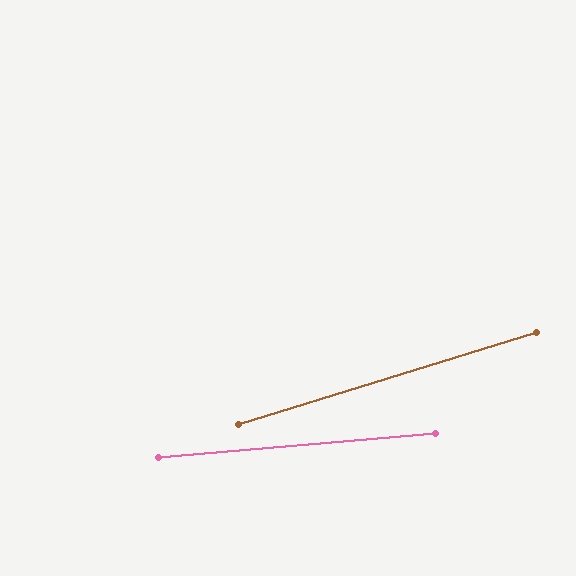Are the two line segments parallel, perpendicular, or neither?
Neither parallel nor perpendicular — they differ by about 12°.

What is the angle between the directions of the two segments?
Approximately 12 degrees.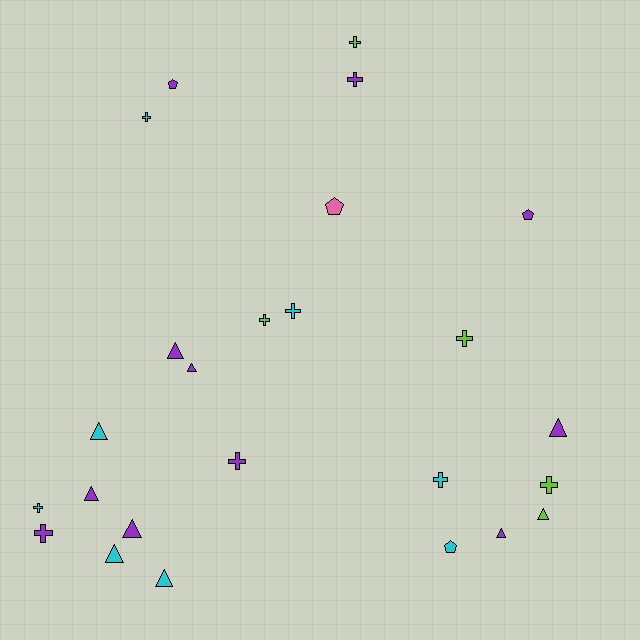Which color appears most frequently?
Purple, with 11 objects.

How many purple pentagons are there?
There are 2 purple pentagons.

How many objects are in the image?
There are 25 objects.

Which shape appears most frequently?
Cross, with 11 objects.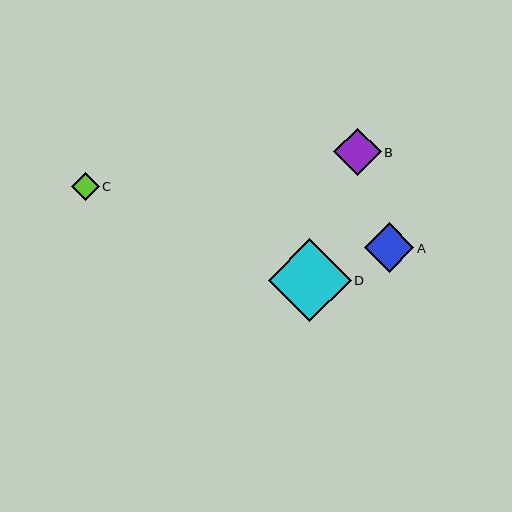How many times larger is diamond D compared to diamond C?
Diamond D is approximately 3.0 times the size of diamond C.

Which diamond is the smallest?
Diamond C is the smallest with a size of approximately 28 pixels.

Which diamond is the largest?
Diamond D is the largest with a size of approximately 83 pixels.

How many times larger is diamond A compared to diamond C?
Diamond A is approximately 1.8 times the size of diamond C.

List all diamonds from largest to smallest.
From largest to smallest: D, A, B, C.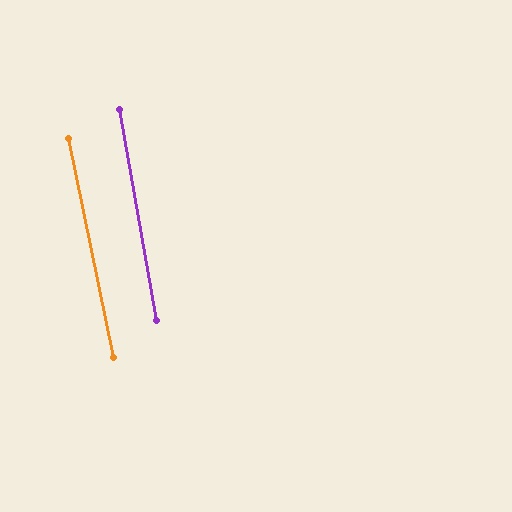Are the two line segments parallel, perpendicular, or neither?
Parallel — their directions differ by only 1.8°.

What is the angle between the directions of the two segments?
Approximately 2 degrees.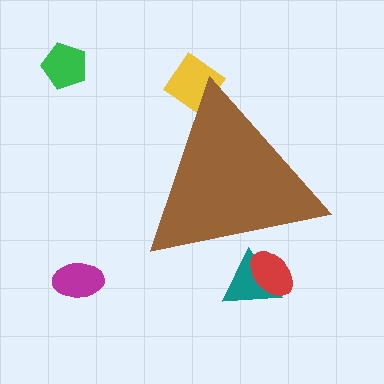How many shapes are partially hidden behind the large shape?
3 shapes are partially hidden.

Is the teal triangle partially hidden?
Yes, the teal triangle is partially hidden behind the brown triangle.